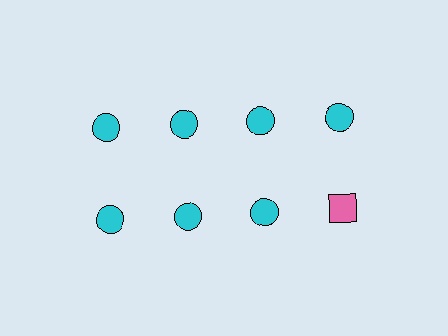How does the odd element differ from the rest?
It differs in both color (pink instead of cyan) and shape (square instead of circle).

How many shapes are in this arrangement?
There are 8 shapes arranged in a grid pattern.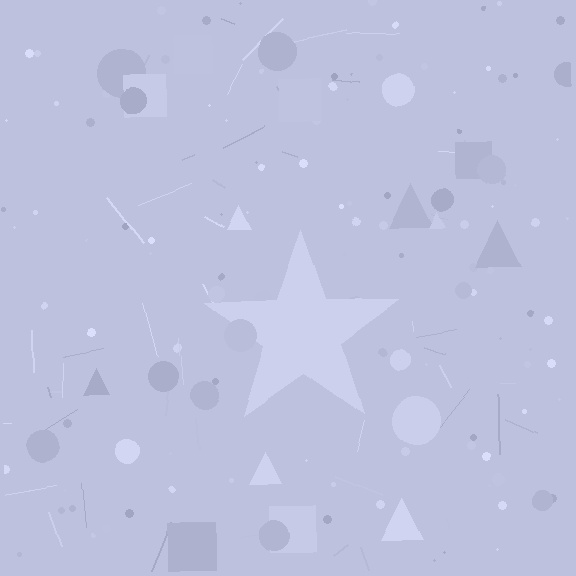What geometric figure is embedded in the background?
A star is embedded in the background.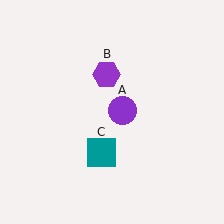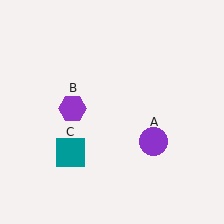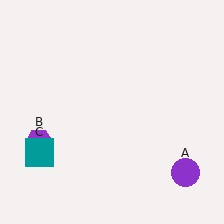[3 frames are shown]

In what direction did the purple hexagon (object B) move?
The purple hexagon (object B) moved down and to the left.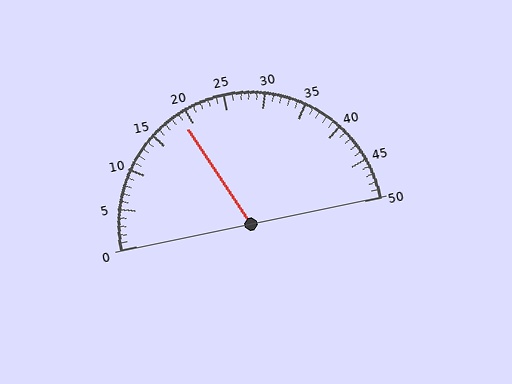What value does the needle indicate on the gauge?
The needle indicates approximately 19.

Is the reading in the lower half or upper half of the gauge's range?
The reading is in the lower half of the range (0 to 50).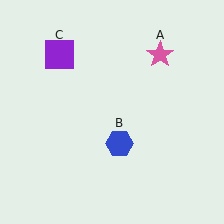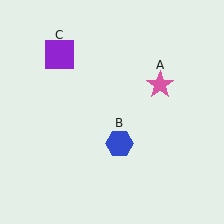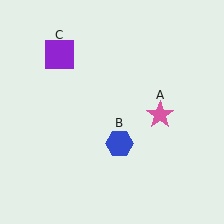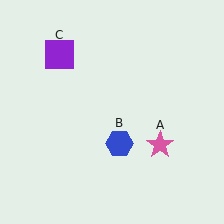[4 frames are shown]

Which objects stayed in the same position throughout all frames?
Blue hexagon (object B) and purple square (object C) remained stationary.